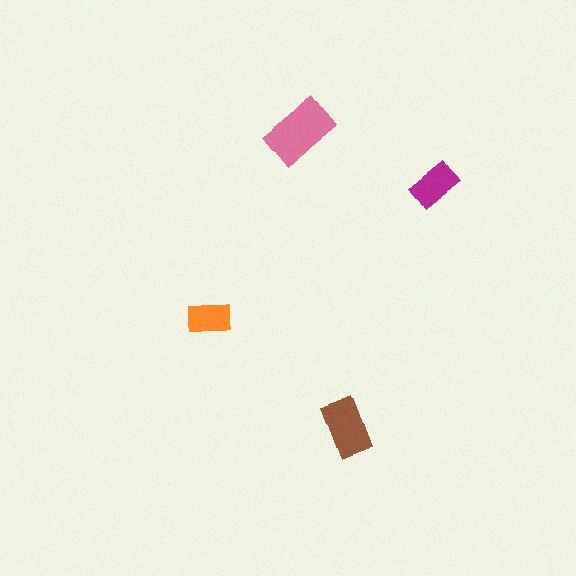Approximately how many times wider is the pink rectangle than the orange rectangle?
About 1.5 times wider.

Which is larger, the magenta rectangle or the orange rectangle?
The magenta one.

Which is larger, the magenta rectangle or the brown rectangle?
The brown one.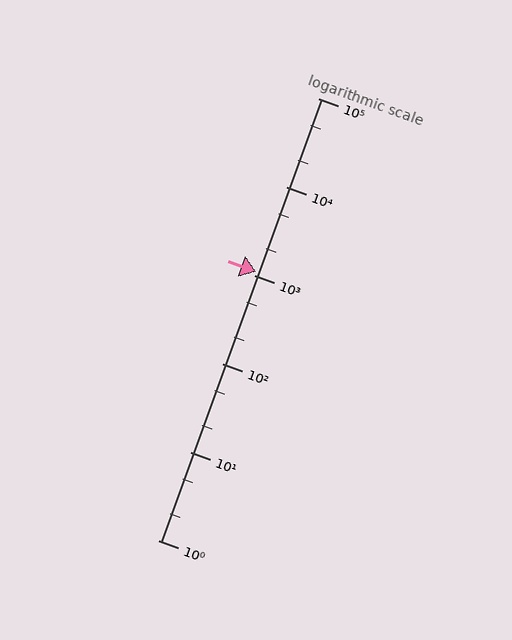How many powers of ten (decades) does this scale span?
The scale spans 5 decades, from 1 to 100000.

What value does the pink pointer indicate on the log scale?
The pointer indicates approximately 1100.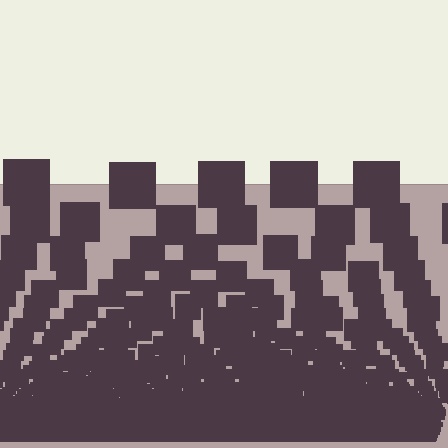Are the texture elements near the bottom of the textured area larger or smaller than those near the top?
Smaller. The gradient is inverted — elements near the bottom are smaller and denser.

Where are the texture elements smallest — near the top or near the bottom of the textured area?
Near the bottom.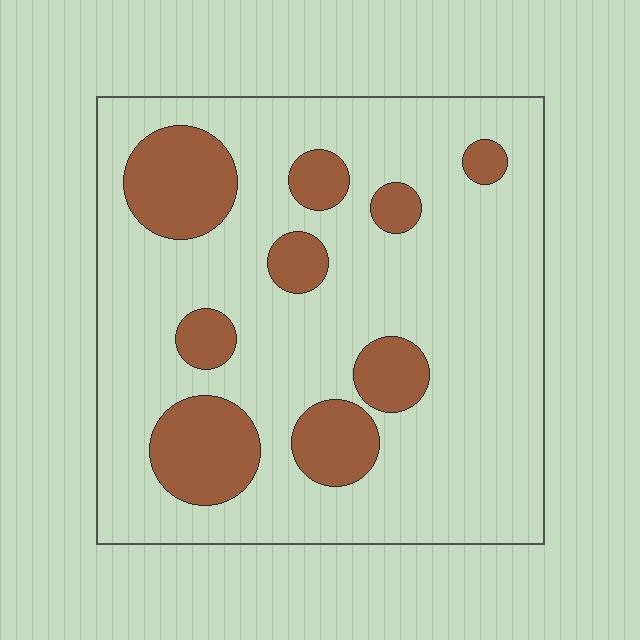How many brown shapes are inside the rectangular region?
9.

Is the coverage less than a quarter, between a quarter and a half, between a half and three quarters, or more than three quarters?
Less than a quarter.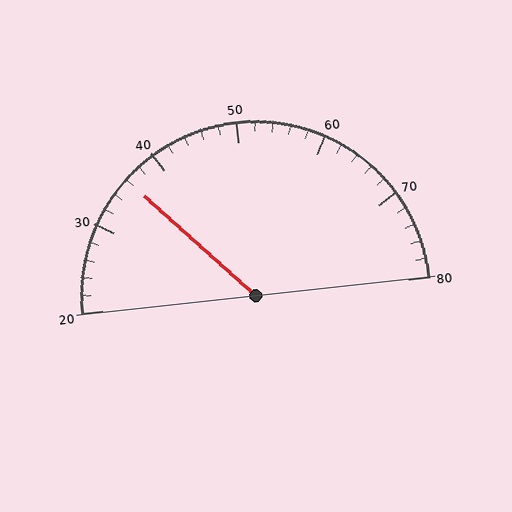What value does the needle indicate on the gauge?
The needle indicates approximately 36.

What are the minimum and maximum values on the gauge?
The gauge ranges from 20 to 80.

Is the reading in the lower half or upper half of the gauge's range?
The reading is in the lower half of the range (20 to 80).